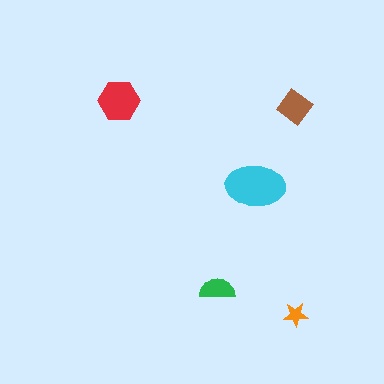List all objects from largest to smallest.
The cyan ellipse, the red hexagon, the brown diamond, the green semicircle, the orange star.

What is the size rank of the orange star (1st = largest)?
5th.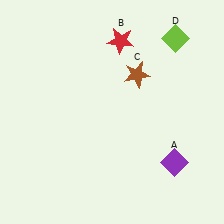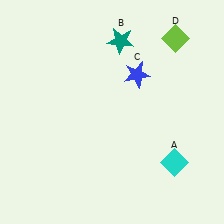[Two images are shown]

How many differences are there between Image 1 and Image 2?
There are 3 differences between the two images.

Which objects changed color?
A changed from purple to cyan. B changed from red to teal. C changed from brown to blue.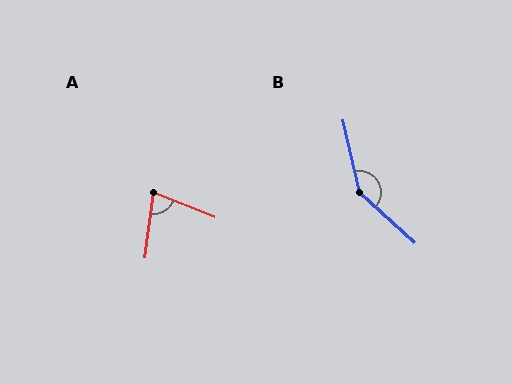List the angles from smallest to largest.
A (76°), B (145°).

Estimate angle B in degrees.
Approximately 145 degrees.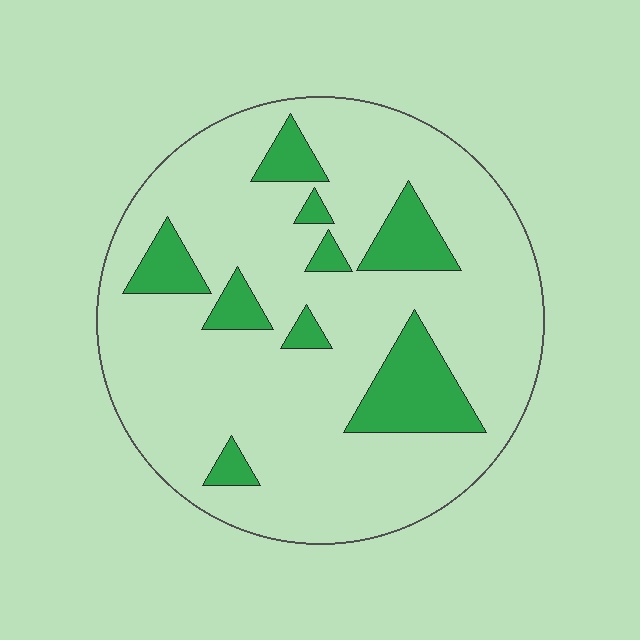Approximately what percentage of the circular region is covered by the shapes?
Approximately 15%.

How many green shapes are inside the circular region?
9.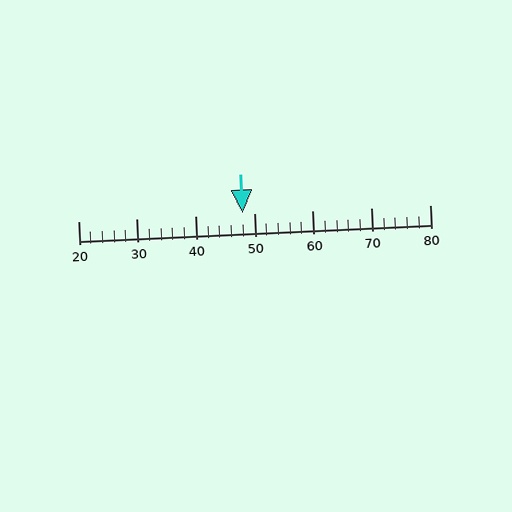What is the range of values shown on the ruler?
The ruler shows values from 20 to 80.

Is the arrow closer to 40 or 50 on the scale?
The arrow is closer to 50.